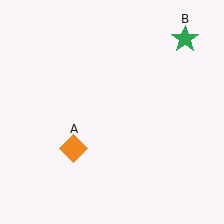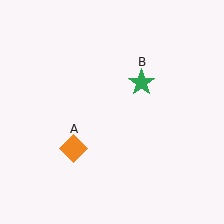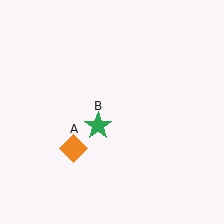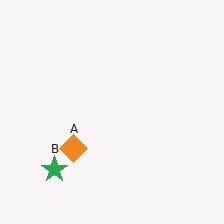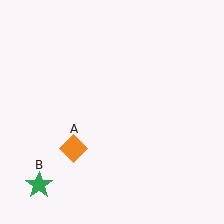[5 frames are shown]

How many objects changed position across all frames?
1 object changed position: green star (object B).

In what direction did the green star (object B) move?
The green star (object B) moved down and to the left.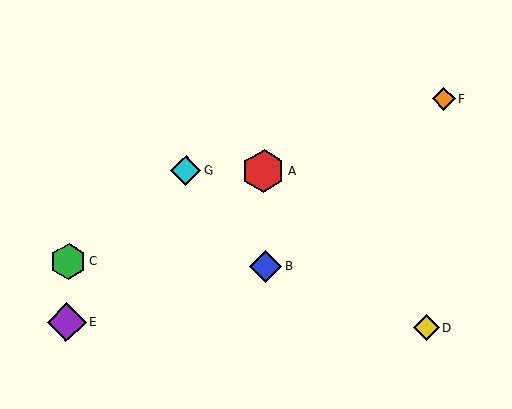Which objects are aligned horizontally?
Objects A, G are aligned horizontally.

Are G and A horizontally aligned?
Yes, both are at y≈170.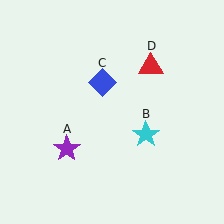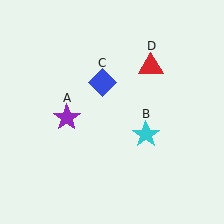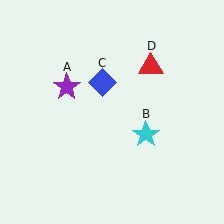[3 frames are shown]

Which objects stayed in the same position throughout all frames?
Cyan star (object B) and blue diamond (object C) and red triangle (object D) remained stationary.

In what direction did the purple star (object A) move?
The purple star (object A) moved up.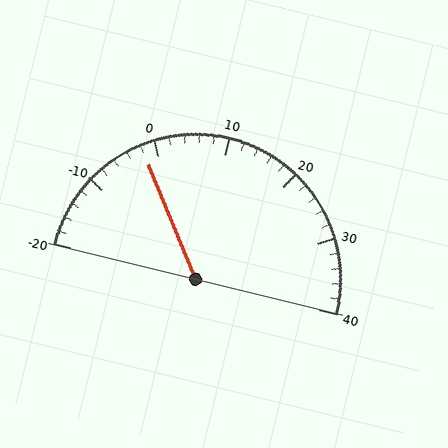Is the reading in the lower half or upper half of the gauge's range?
The reading is in the lower half of the range (-20 to 40).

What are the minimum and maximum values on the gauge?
The gauge ranges from -20 to 40.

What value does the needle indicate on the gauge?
The needle indicates approximately -2.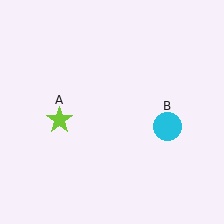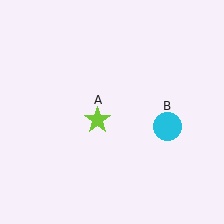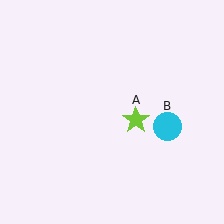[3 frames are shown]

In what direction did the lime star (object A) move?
The lime star (object A) moved right.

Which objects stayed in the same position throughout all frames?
Cyan circle (object B) remained stationary.